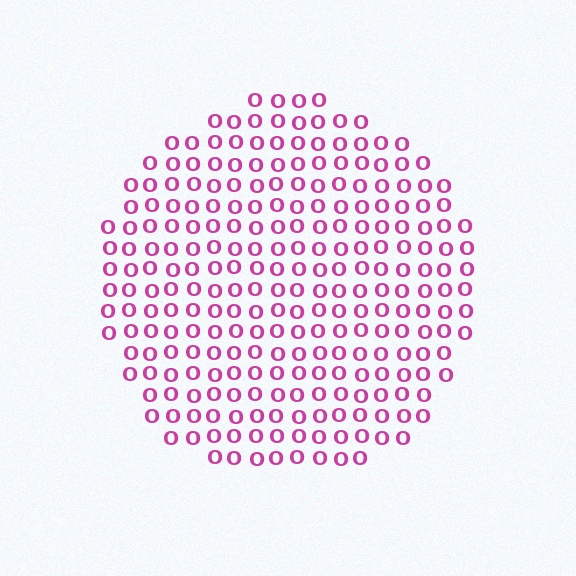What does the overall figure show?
The overall figure shows a circle.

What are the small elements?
The small elements are letter O's.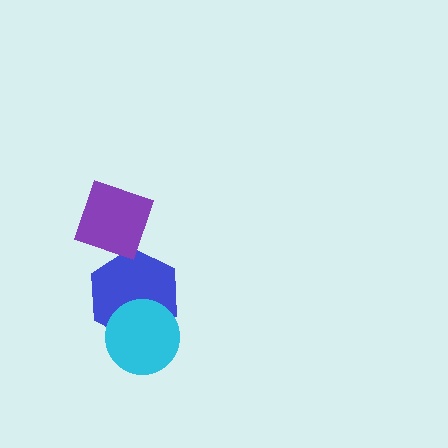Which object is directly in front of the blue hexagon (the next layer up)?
The purple diamond is directly in front of the blue hexagon.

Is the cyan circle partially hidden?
No, no other shape covers it.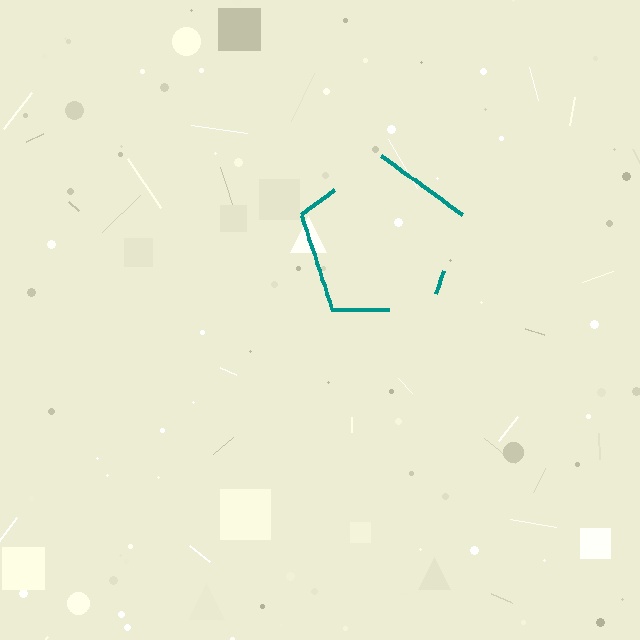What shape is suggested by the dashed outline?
The dashed outline suggests a pentagon.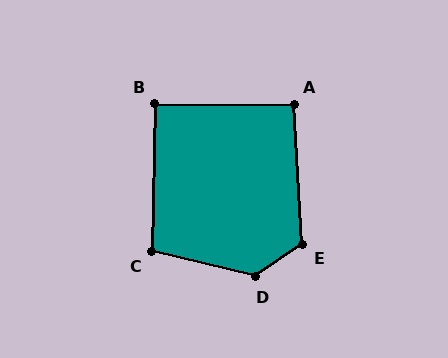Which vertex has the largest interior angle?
D, at approximately 132 degrees.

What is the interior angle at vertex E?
Approximately 120 degrees (obtuse).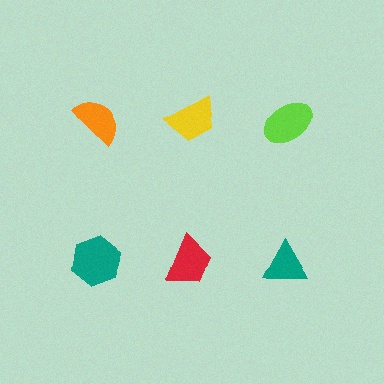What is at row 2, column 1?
A teal hexagon.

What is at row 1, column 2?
A yellow trapezoid.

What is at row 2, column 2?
A red trapezoid.